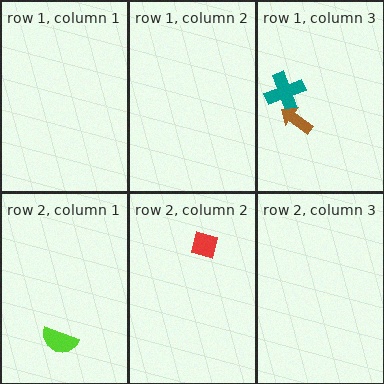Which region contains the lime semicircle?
The row 2, column 1 region.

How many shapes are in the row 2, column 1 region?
1.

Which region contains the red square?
The row 2, column 2 region.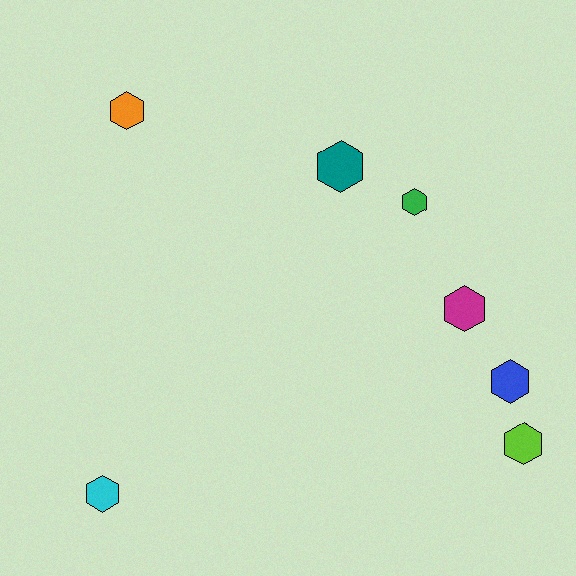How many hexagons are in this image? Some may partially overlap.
There are 7 hexagons.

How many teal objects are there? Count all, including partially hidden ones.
There is 1 teal object.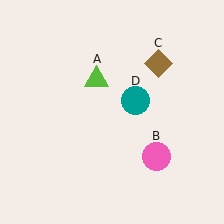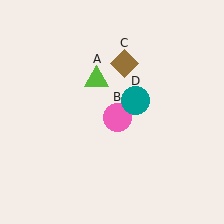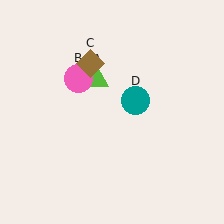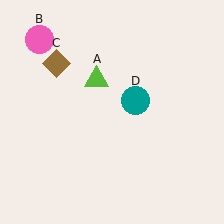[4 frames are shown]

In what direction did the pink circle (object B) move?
The pink circle (object B) moved up and to the left.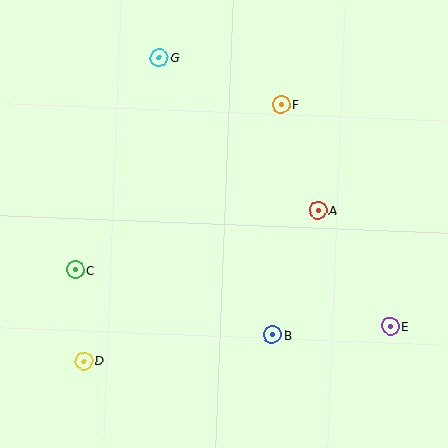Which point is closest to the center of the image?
Point A at (318, 211) is closest to the center.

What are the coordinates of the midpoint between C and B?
The midpoint between C and B is at (174, 302).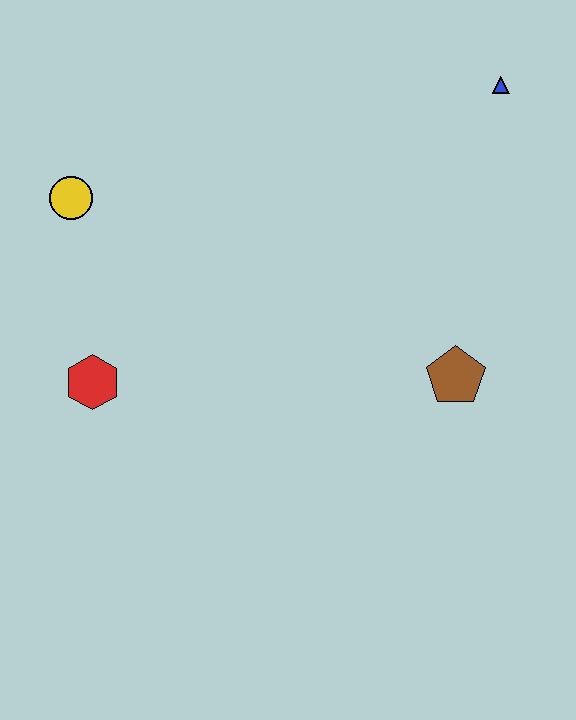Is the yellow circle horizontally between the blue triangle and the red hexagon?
No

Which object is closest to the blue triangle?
The brown pentagon is closest to the blue triangle.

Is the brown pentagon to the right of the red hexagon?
Yes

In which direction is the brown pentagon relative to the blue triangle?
The brown pentagon is below the blue triangle.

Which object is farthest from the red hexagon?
The blue triangle is farthest from the red hexagon.